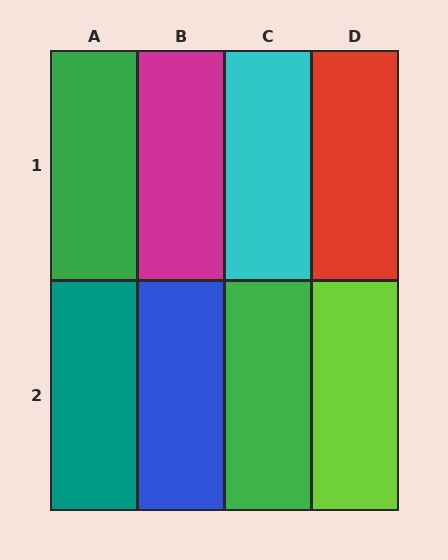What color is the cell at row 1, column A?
Green.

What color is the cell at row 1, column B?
Magenta.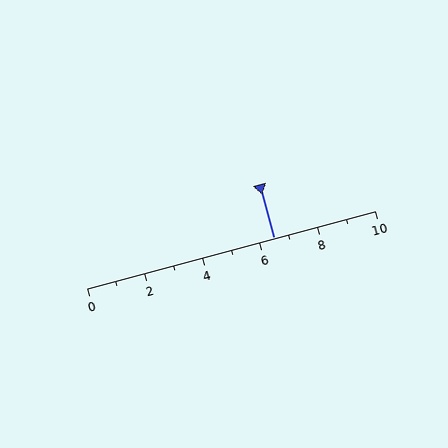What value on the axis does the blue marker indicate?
The marker indicates approximately 6.5.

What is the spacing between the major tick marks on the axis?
The major ticks are spaced 2 apart.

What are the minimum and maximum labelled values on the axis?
The axis runs from 0 to 10.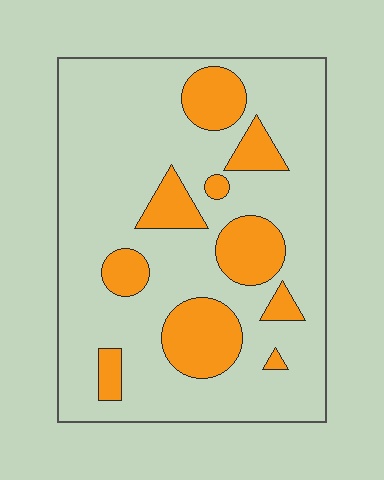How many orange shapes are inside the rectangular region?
10.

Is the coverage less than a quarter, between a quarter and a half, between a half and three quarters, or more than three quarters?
Less than a quarter.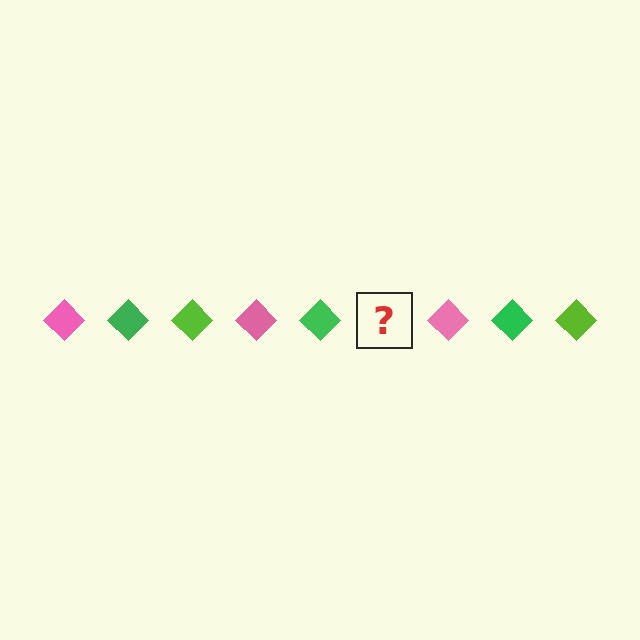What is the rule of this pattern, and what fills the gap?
The rule is that the pattern cycles through pink, green, lime diamonds. The gap should be filled with a lime diamond.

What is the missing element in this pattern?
The missing element is a lime diamond.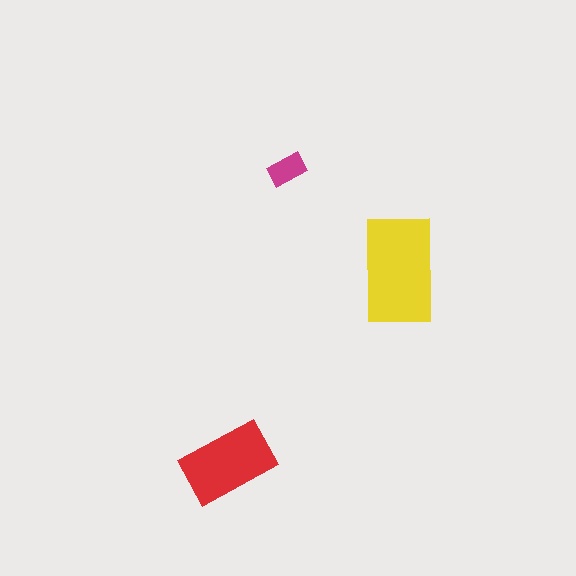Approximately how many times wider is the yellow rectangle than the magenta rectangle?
About 3 times wider.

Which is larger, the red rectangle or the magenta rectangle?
The red one.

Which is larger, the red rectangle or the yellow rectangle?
The yellow one.